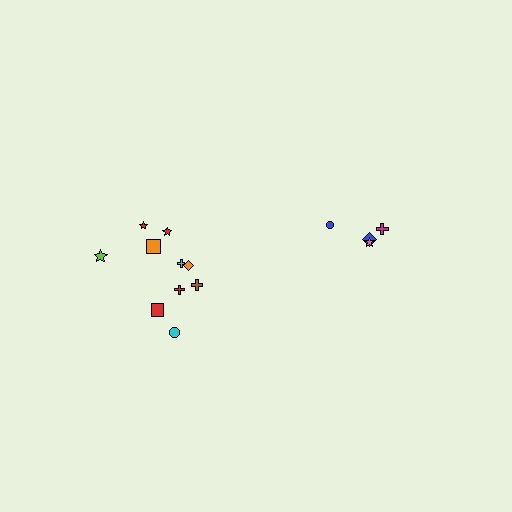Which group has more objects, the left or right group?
The left group.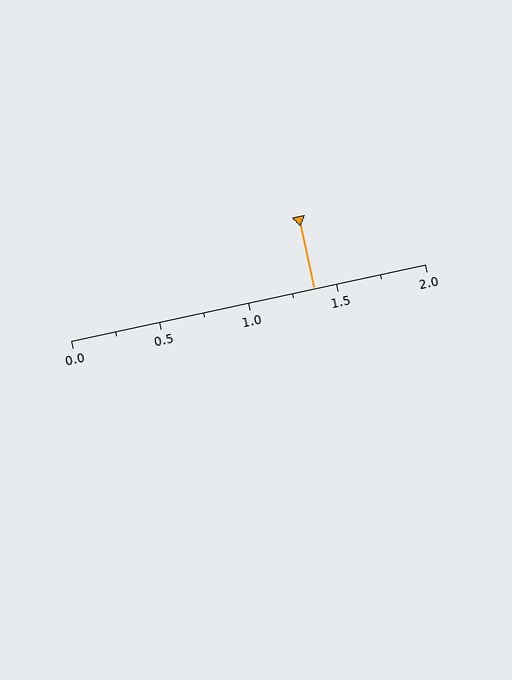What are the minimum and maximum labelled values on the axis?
The axis runs from 0.0 to 2.0.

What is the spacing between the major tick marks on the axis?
The major ticks are spaced 0.5 apart.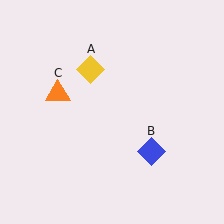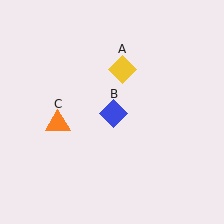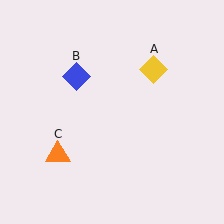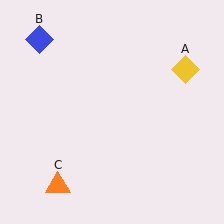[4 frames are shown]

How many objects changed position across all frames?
3 objects changed position: yellow diamond (object A), blue diamond (object B), orange triangle (object C).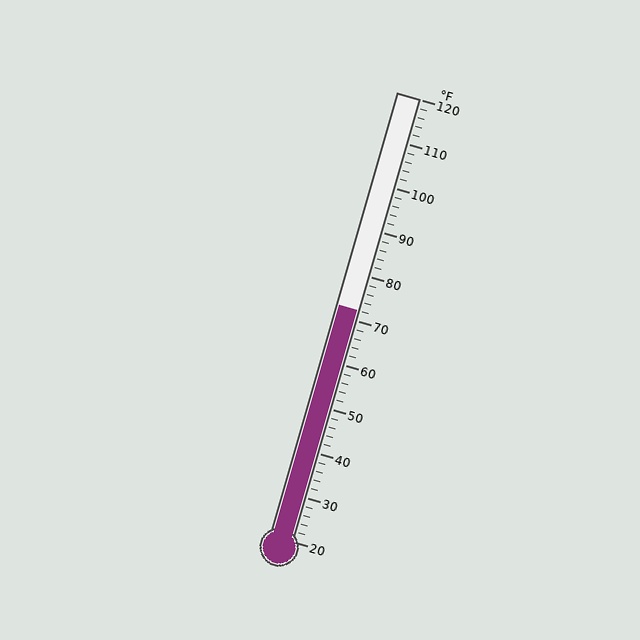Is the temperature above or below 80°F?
The temperature is below 80°F.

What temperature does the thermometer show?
The thermometer shows approximately 72°F.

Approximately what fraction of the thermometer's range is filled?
The thermometer is filled to approximately 50% of its range.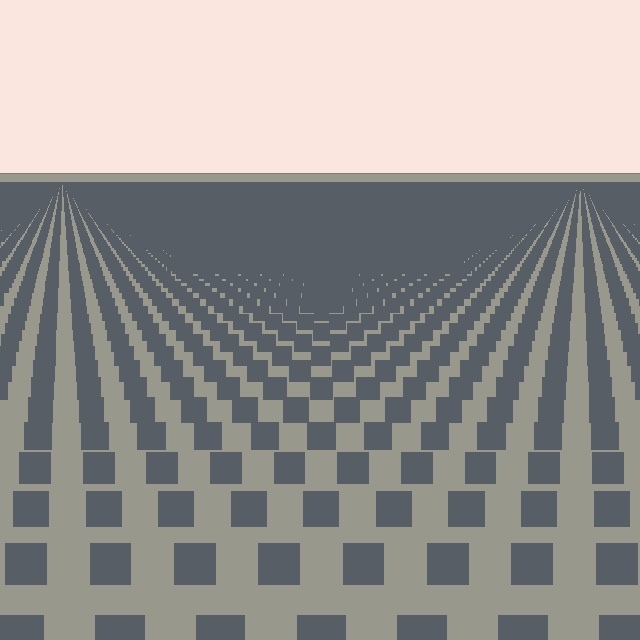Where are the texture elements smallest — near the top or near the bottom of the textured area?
Near the top.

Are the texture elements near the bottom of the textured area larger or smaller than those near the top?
Larger. Near the bottom, elements are closer to the viewer and appear at a bigger on-screen size.